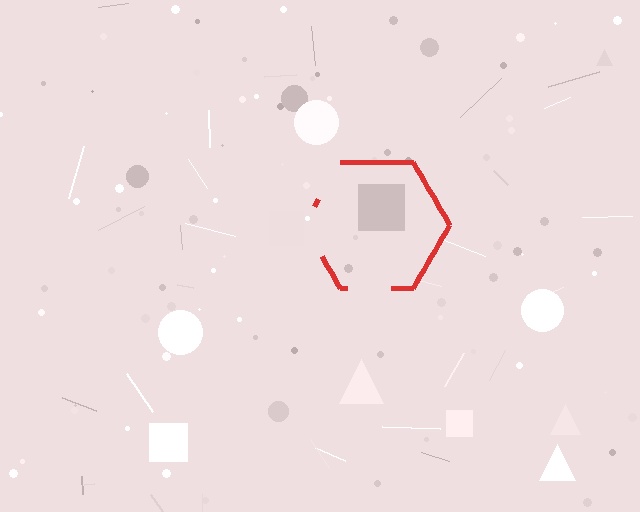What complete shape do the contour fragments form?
The contour fragments form a hexagon.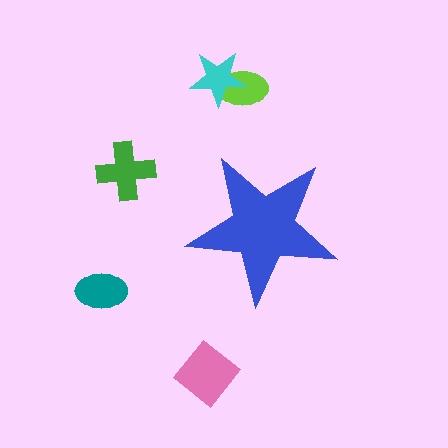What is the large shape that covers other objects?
A blue star.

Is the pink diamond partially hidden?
No, the pink diamond is fully visible.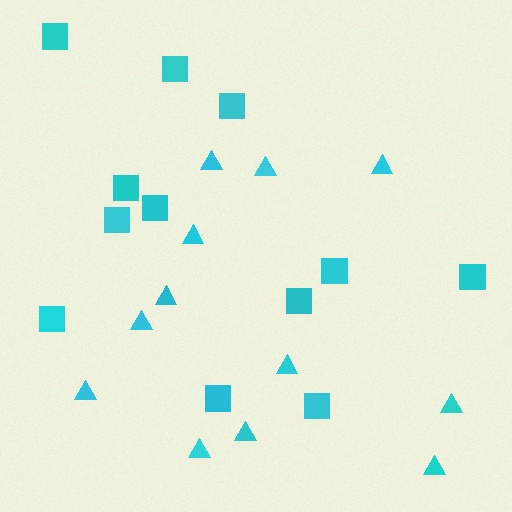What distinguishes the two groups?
There are 2 groups: one group of squares (12) and one group of triangles (12).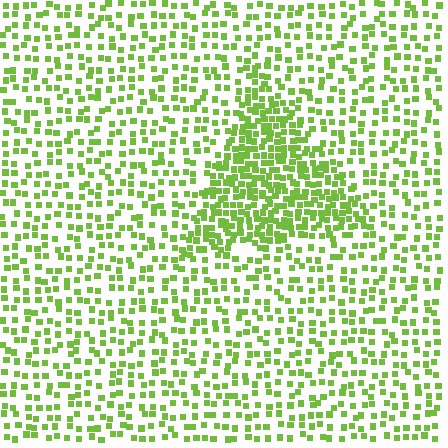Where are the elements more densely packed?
The elements are more densely packed inside the triangle boundary.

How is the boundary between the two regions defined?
The boundary is defined by a change in element density (approximately 2.1x ratio). All elements are the same color, size, and shape.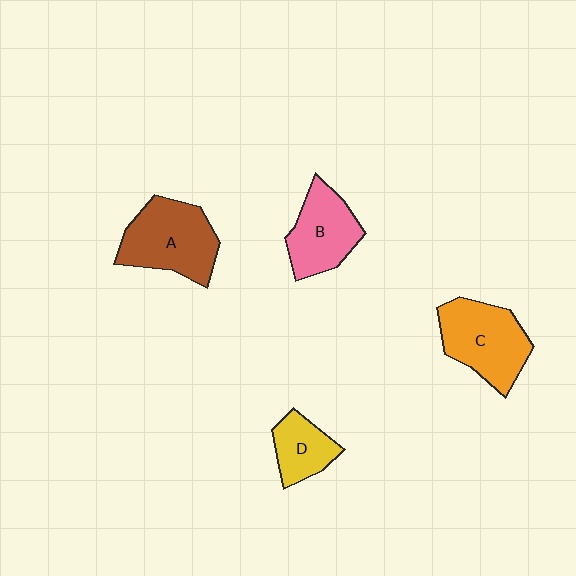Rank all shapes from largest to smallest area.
From largest to smallest: A (brown), C (orange), B (pink), D (yellow).